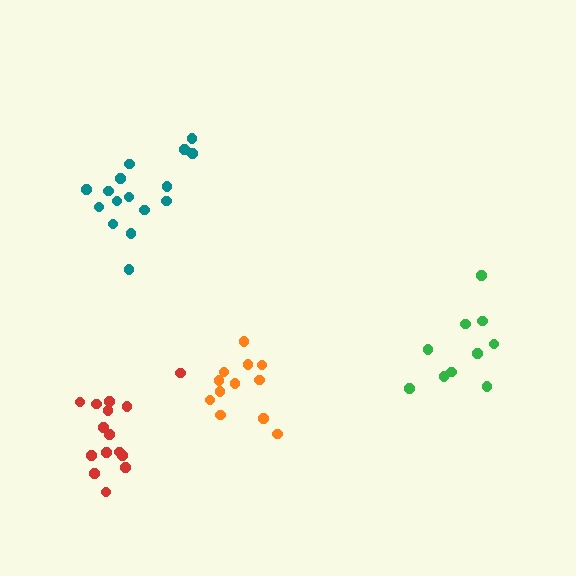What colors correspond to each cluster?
The clusters are colored: orange, red, green, teal.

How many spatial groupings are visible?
There are 4 spatial groupings.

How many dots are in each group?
Group 1: 12 dots, Group 2: 15 dots, Group 3: 10 dots, Group 4: 16 dots (53 total).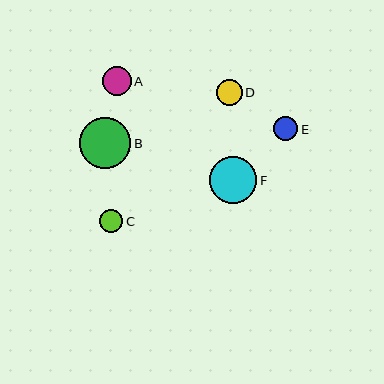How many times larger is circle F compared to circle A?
Circle F is approximately 1.6 times the size of circle A.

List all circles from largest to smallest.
From largest to smallest: B, F, A, D, E, C.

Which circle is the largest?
Circle B is the largest with a size of approximately 51 pixels.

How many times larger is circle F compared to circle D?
Circle F is approximately 1.8 times the size of circle D.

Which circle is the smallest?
Circle C is the smallest with a size of approximately 23 pixels.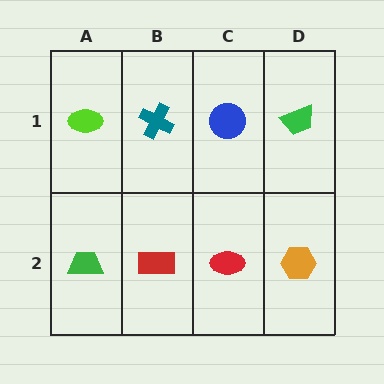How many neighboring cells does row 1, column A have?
2.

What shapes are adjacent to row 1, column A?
A green trapezoid (row 2, column A), a teal cross (row 1, column B).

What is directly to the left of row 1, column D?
A blue circle.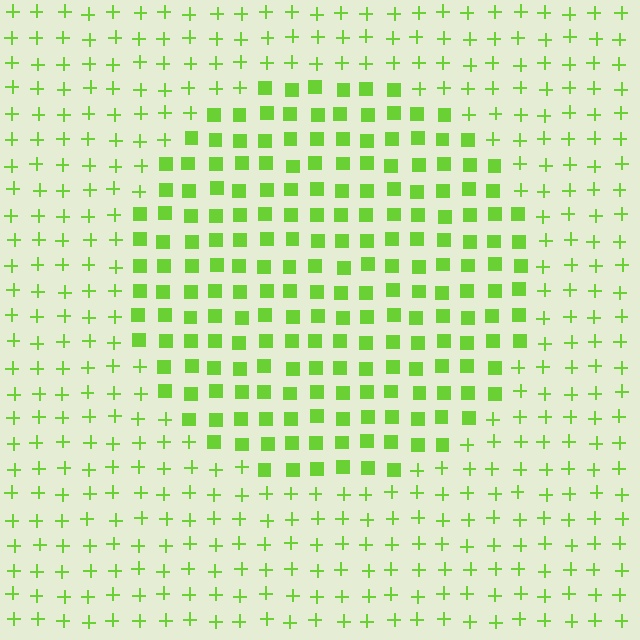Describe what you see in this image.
The image is filled with small lime elements arranged in a uniform grid. A circle-shaped region contains squares, while the surrounding area contains plus signs. The boundary is defined purely by the change in element shape.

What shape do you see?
I see a circle.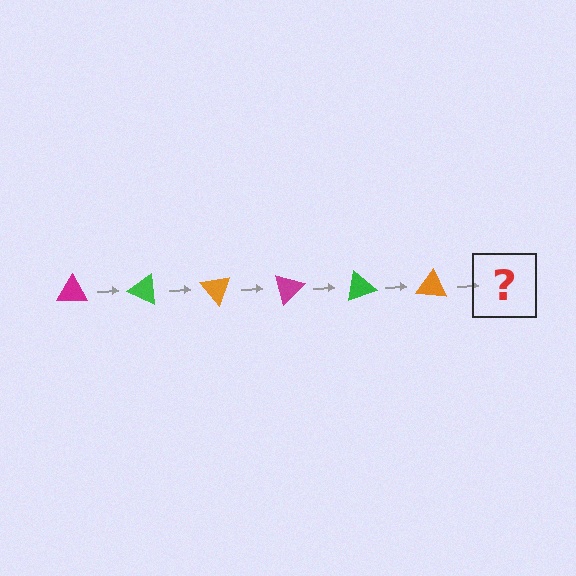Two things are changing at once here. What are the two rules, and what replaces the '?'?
The two rules are that it rotates 25 degrees each step and the color cycles through magenta, green, and orange. The '?' should be a magenta triangle, rotated 150 degrees from the start.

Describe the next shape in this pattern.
It should be a magenta triangle, rotated 150 degrees from the start.